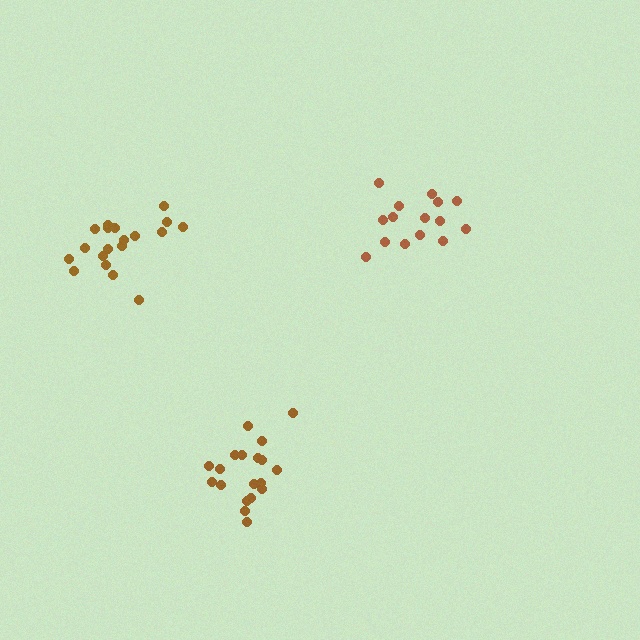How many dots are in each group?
Group 1: 15 dots, Group 2: 19 dots, Group 3: 19 dots (53 total).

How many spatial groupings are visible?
There are 3 spatial groupings.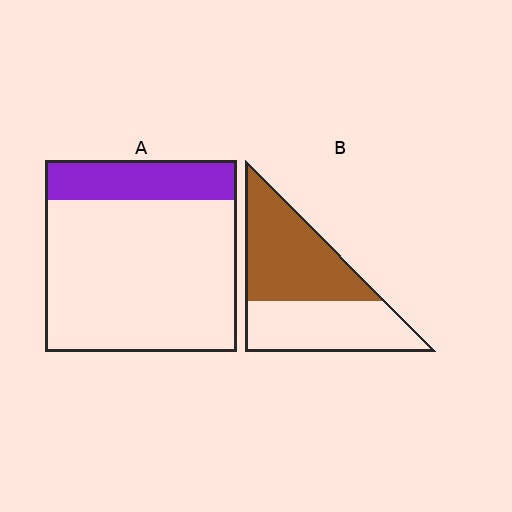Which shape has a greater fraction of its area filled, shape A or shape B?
Shape B.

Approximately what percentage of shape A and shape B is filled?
A is approximately 20% and B is approximately 55%.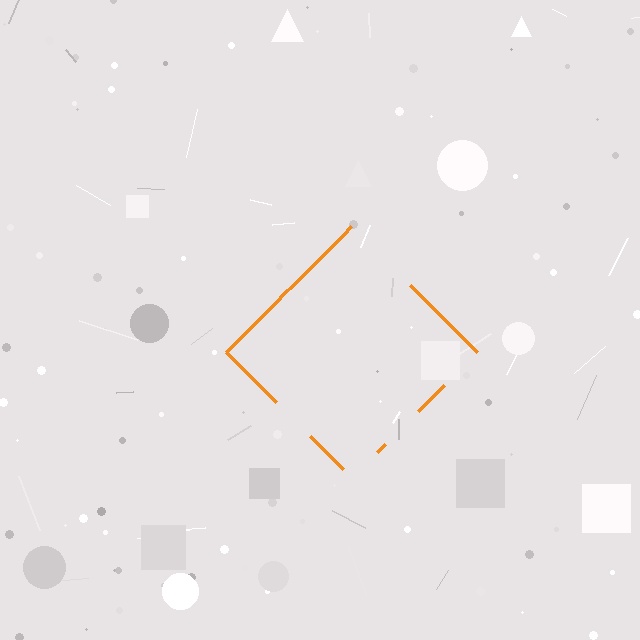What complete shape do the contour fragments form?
The contour fragments form a diamond.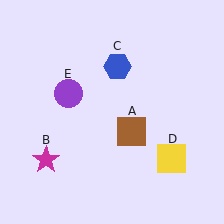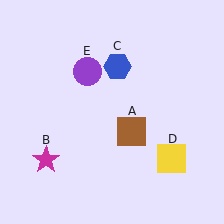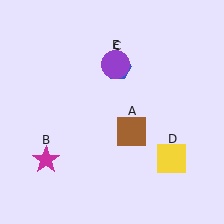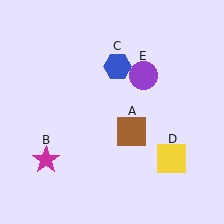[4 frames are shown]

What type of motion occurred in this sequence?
The purple circle (object E) rotated clockwise around the center of the scene.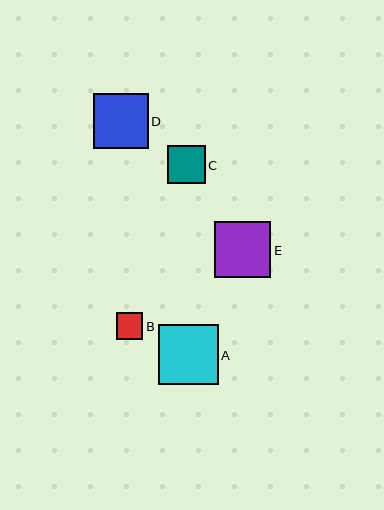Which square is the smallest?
Square B is the smallest with a size of approximately 26 pixels.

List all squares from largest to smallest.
From largest to smallest: A, E, D, C, B.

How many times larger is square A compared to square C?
Square A is approximately 1.6 times the size of square C.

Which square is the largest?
Square A is the largest with a size of approximately 60 pixels.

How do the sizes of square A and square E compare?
Square A and square E are approximately the same size.